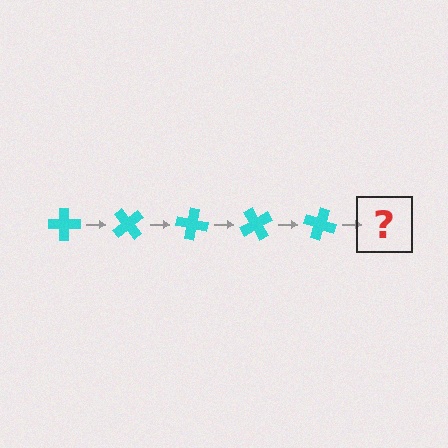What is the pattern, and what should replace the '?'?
The pattern is that the cross rotates 50 degrees each step. The '?' should be a cyan cross rotated 250 degrees.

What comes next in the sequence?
The next element should be a cyan cross rotated 250 degrees.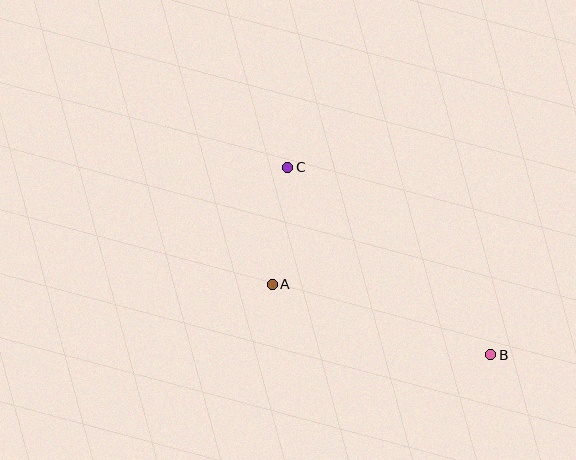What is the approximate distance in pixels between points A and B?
The distance between A and B is approximately 230 pixels.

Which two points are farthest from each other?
Points B and C are farthest from each other.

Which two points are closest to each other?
Points A and C are closest to each other.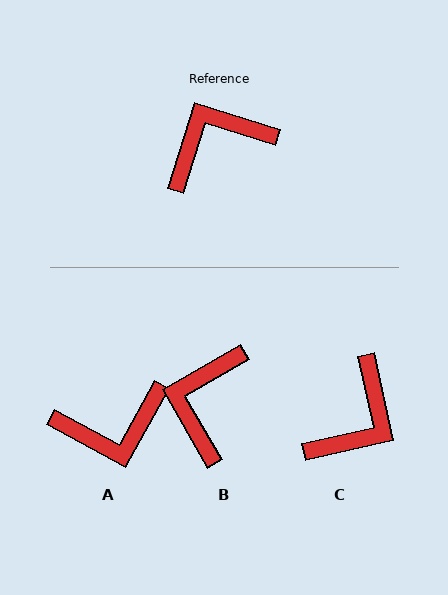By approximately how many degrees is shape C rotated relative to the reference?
Approximately 150 degrees clockwise.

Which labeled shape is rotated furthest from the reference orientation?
A, about 169 degrees away.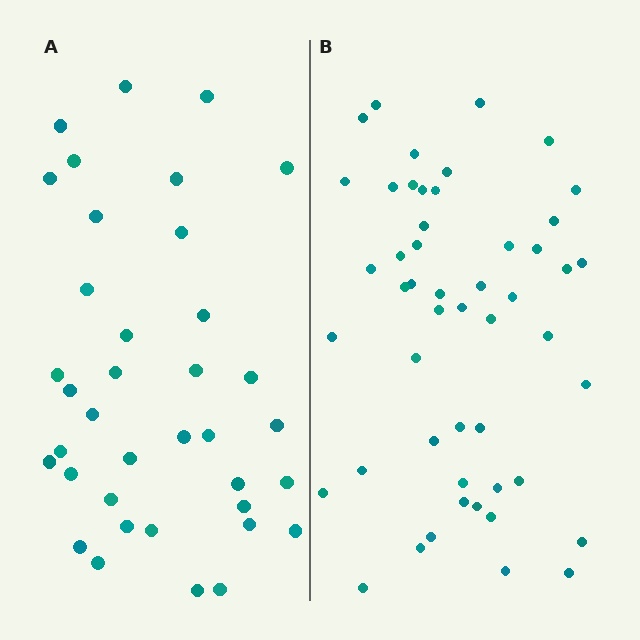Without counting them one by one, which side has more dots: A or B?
Region B (the right region) has more dots.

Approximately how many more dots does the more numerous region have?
Region B has approximately 15 more dots than region A.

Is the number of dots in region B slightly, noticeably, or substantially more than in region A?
Region B has noticeably more, but not dramatically so. The ratio is roughly 1.4 to 1.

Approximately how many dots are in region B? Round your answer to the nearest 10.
About 50 dots.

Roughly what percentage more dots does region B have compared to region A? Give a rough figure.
About 35% more.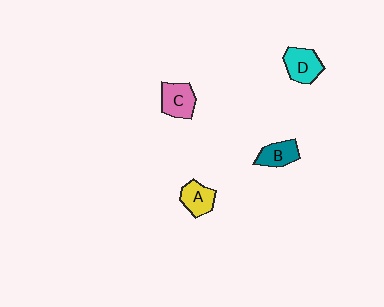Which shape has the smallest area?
Shape B (teal).